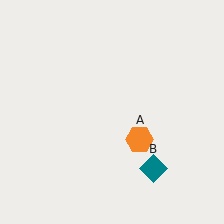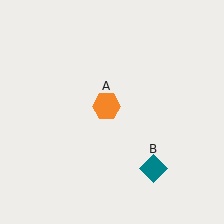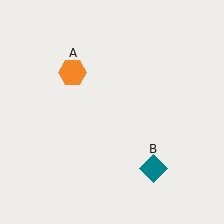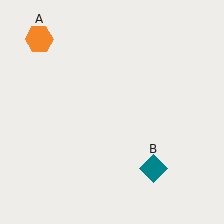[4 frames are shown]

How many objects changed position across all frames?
1 object changed position: orange hexagon (object A).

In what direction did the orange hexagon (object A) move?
The orange hexagon (object A) moved up and to the left.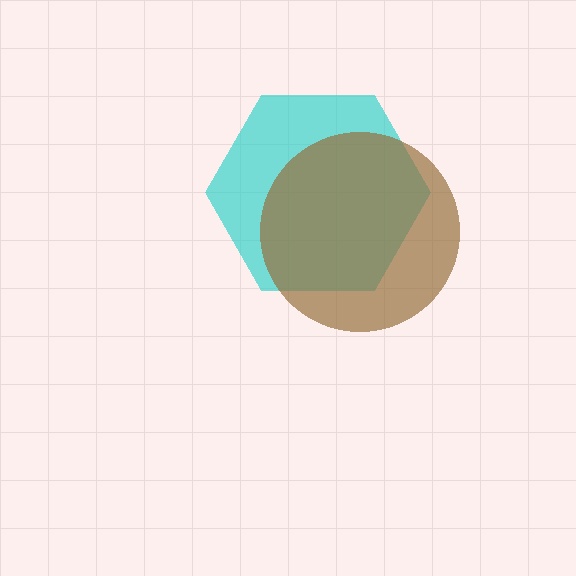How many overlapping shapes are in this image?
There are 2 overlapping shapes in the image.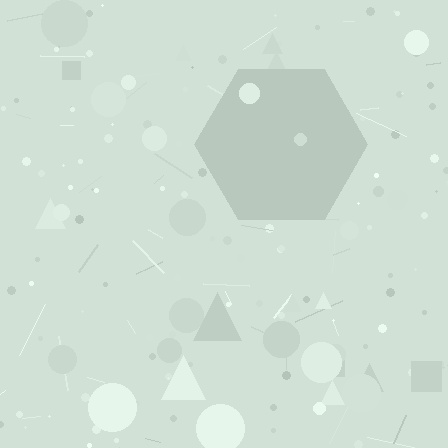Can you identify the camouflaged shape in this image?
The camouflaged shape is a hexagon.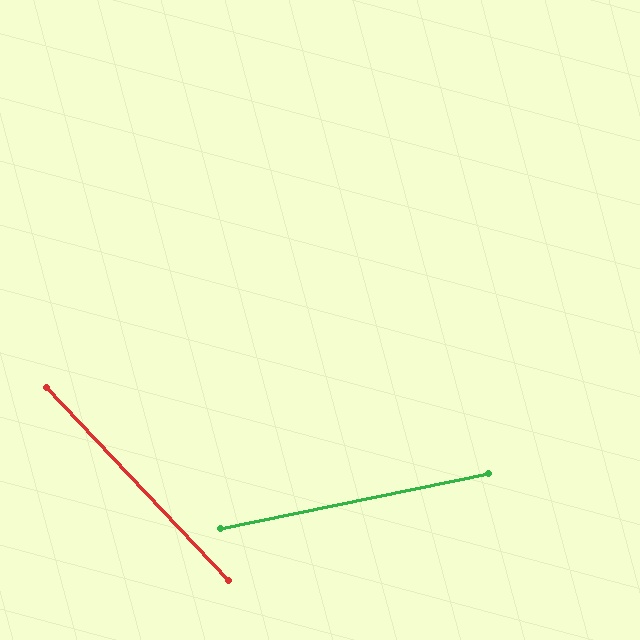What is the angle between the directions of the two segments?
Approximately 58 degrees.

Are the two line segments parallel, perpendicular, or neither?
Neither parallel nor perpendicular — they differ by about 58°.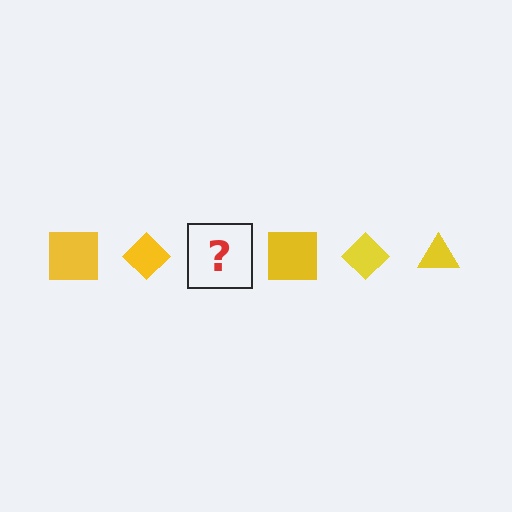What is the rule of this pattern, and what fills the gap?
The rule is that the pattern cycles through square, diamond, triangle shapes in yellow. The gap should be filled with a yellow triangle.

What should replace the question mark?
The question mark should be replaced with a yellow triangle.